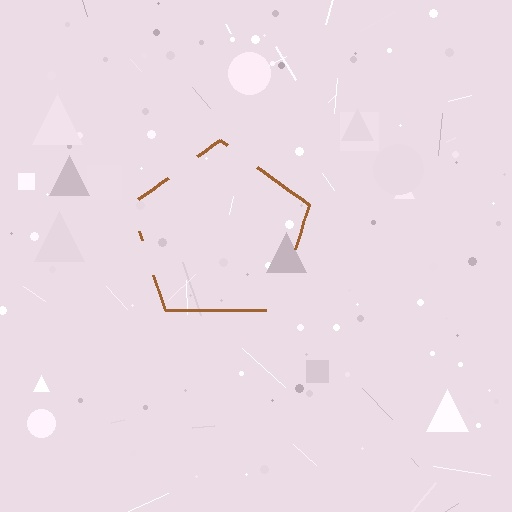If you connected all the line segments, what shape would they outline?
They would outline a pentagon.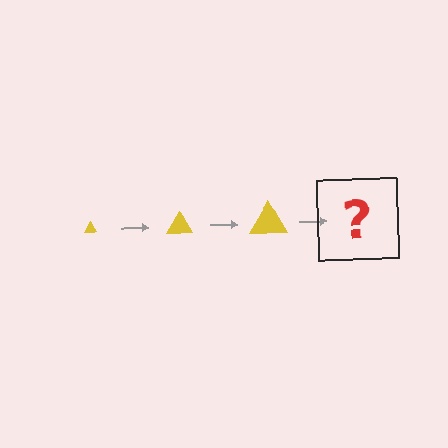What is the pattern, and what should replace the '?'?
The pattern is that the triangle gets progressively larger each step. The '?' should be a yellow triangle, larger than the previous one.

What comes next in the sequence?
The next element should be a yellow triangle, larger than the previous one.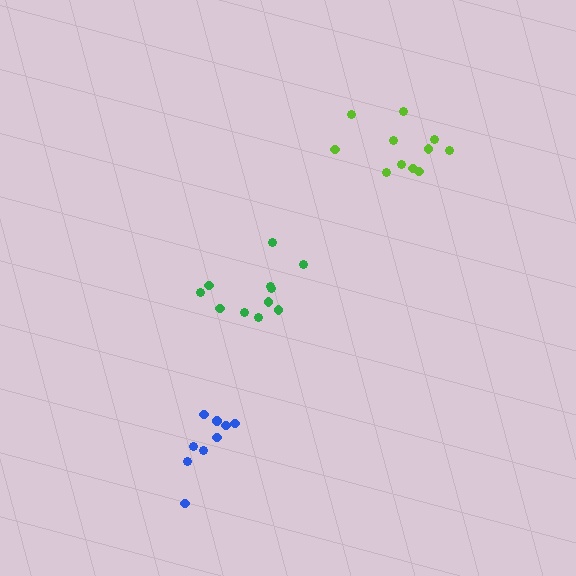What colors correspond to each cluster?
The clusters are colored: green, lime, blue.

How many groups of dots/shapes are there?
There are 3 groups.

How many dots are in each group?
Group 1: 11 dots, Group 2: 11 dots, Group 3: 9 dots (31 total).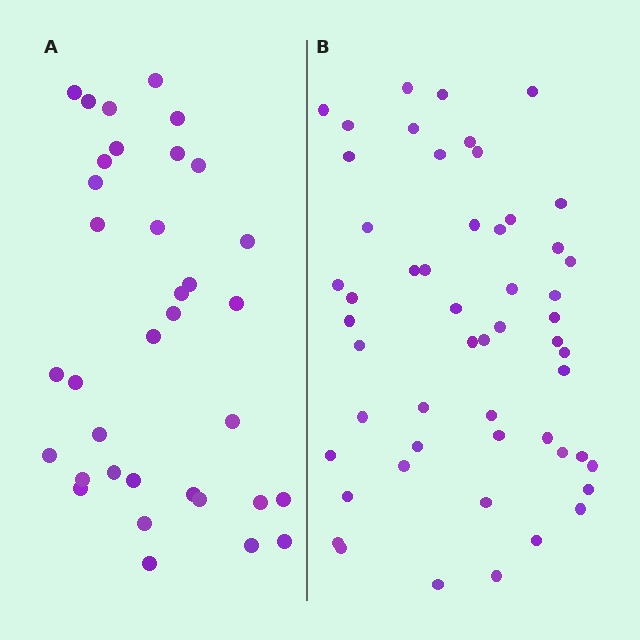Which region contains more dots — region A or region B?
Region B (the right region) has more dots.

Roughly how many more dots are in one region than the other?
Region B has approximately 20 more dots than region A.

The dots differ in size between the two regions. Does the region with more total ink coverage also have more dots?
No. Region A has more total ink coverage because its dots are larger, but region B actually contains more individual dots. Total area can be misleading — the number of items is what matters here.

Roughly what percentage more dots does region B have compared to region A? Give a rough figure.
About 50% more.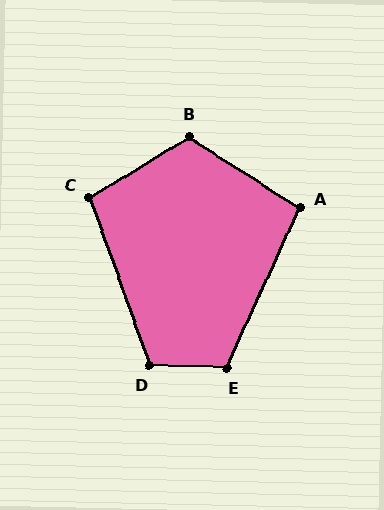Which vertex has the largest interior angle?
B, at approximately 116 degrees.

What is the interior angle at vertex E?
Approximately 113 degrees (obtuse).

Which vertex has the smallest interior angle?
A, at approximately 98 degrees.